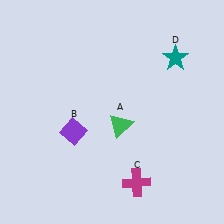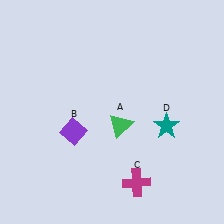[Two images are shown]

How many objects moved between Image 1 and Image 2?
1 object moved between the two images.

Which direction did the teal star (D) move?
The teal star (D) moved down.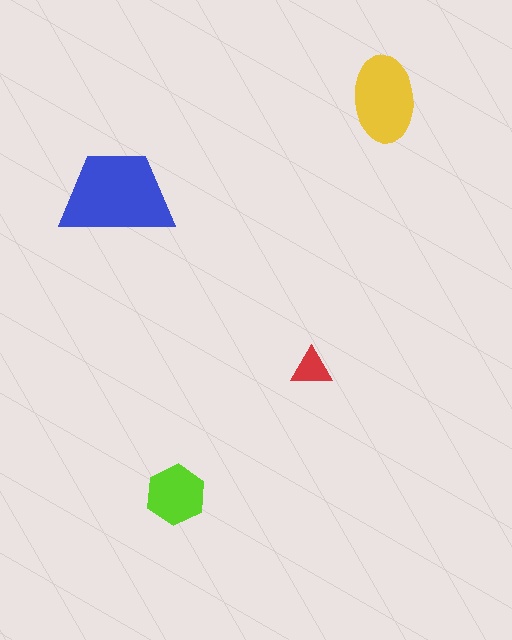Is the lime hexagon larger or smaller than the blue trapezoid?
Smaller.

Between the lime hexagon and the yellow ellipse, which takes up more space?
The yellow ellipse.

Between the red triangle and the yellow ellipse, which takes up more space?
The yellow ellipse.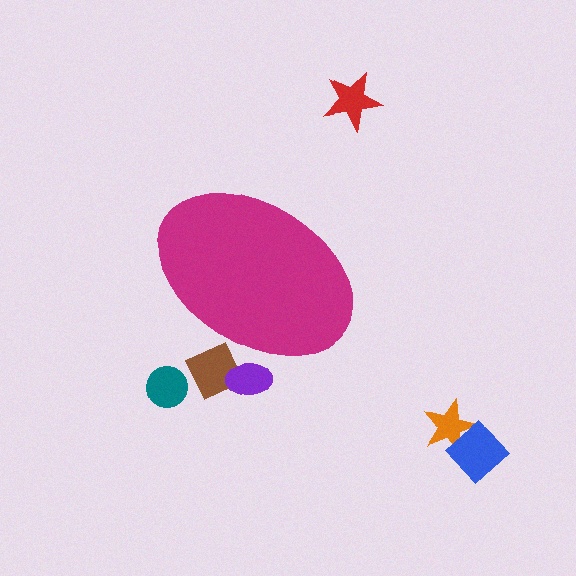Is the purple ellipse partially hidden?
Yes, the purple ellipse is partially hidden behind the magenta ellipse.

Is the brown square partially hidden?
Yes, the brown square is partially hidden behind the magenta ellipse.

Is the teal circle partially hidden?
No, the teal circle is fully visible.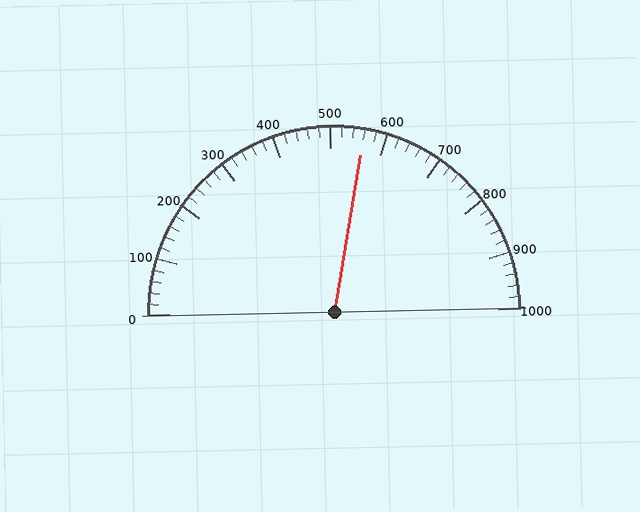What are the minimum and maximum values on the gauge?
The gauge ranges from 0 to 1000.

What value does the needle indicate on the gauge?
The needle indicates approximately 560.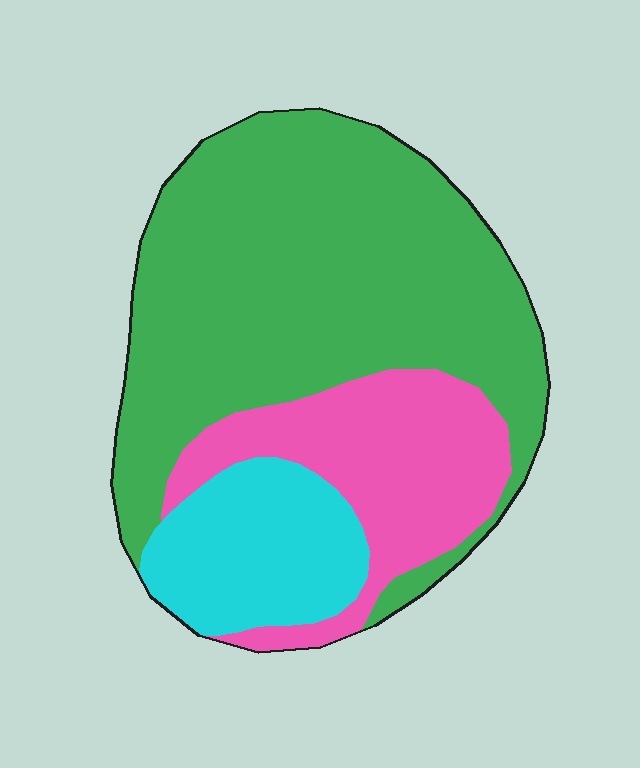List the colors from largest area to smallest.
From largest to smallest: green, pink, cyan.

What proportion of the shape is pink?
Pink takes up between a sixth and a third of the shape.